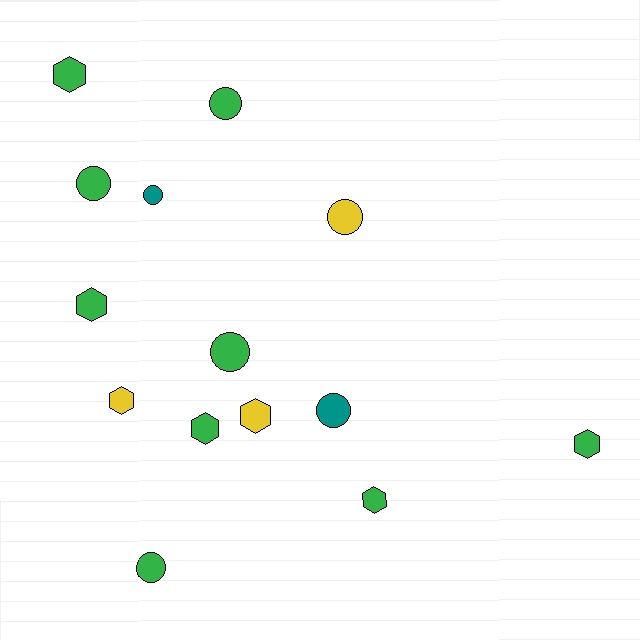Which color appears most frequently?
Green, with 9 objects.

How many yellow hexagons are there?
There are 2 yellow hexagons.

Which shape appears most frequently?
Circle, with 7 objects.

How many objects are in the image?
There are 14 objects.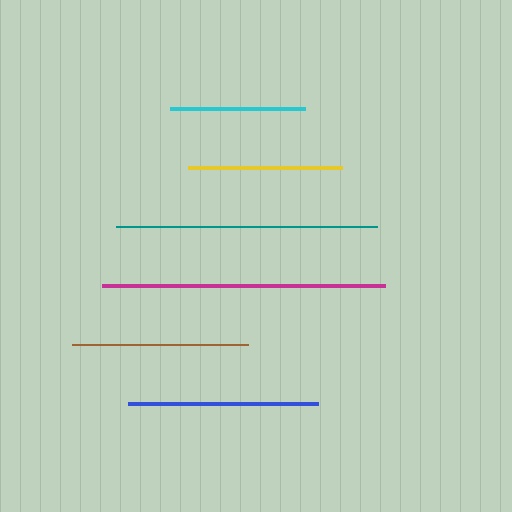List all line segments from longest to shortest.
From longest to shortest: magenta, teal, blue, brown, yellow, cyan.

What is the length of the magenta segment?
The magenta segment is approximately 283 pixels long.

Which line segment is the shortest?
The cyan line is the shortest at approximately 135 pixels.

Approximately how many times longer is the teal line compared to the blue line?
The teal line is approximately 1.4 times the length of the blue line.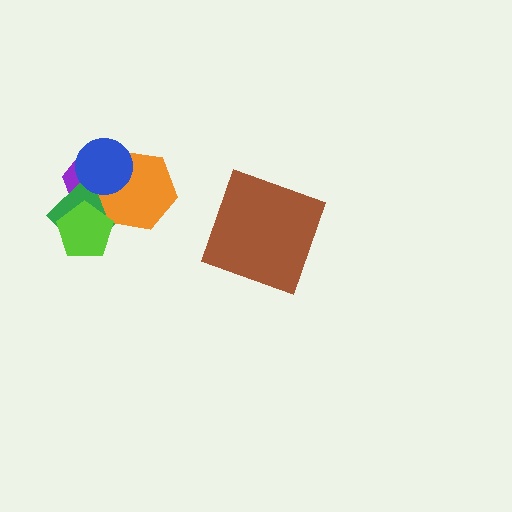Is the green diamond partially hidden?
Yes, it is partially covered by another shape.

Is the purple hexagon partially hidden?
Yes, it is partially covered by another shape.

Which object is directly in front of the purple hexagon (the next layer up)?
The green diamond is directly in front of the purple hexagon.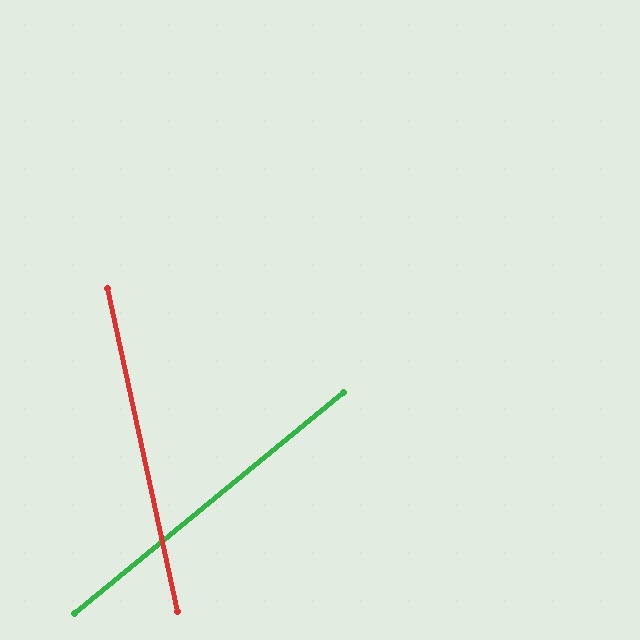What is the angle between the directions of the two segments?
Approximately 63 degrees.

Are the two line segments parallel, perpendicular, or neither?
Neither parallel nor perpendicular — they differ by about 63°.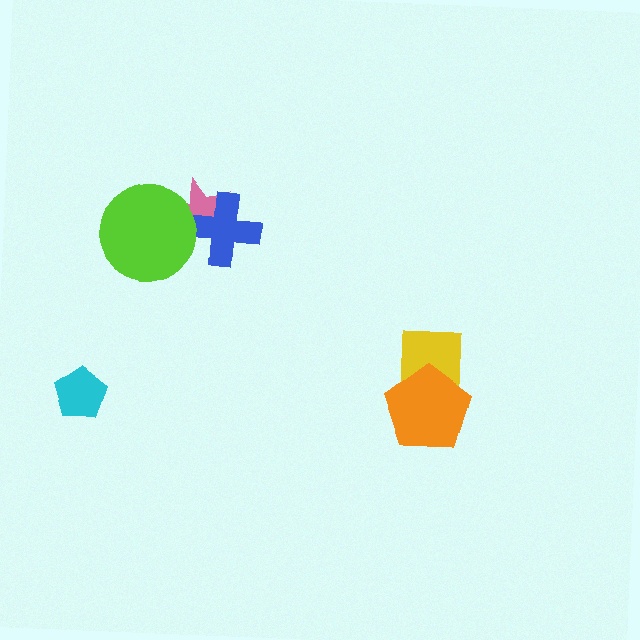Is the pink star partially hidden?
Yes, it is partially covered by another shape.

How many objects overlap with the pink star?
2 objects overlap with the pink star.